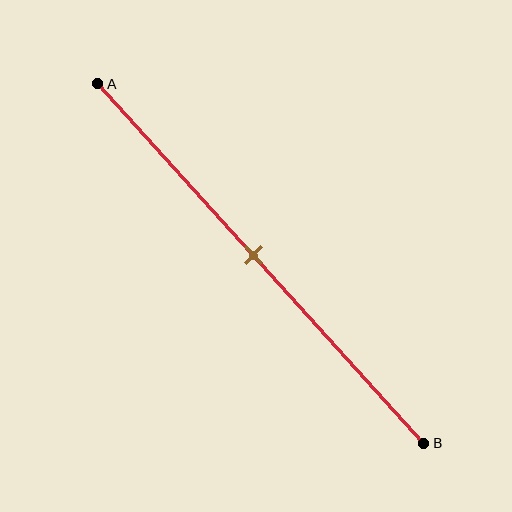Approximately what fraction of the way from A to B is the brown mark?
The brown mark is approximately 50% of the way from A to B.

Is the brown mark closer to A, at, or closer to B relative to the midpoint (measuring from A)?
The brown mark is approximately at the midpoint of segment AB.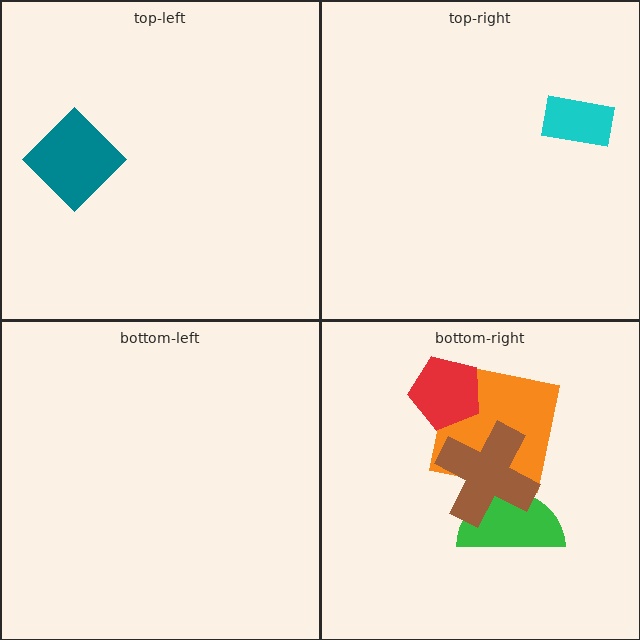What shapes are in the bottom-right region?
The orange square, the green semicircle, the brown cross, the red pentagon.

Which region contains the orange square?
The bottom-right region.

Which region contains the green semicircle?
The bottom-right region.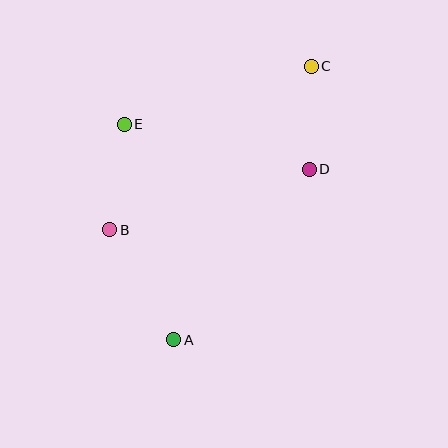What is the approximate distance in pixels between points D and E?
The distance between D and E is approximately 191 pixels.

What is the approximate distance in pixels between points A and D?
The distance between A and D is approximately 218 pixels.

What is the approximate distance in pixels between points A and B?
The distance between A and B is approximately 127 pixels.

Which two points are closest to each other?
Points C and D are closest to each other.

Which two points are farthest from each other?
Points A and C are farthest from each other.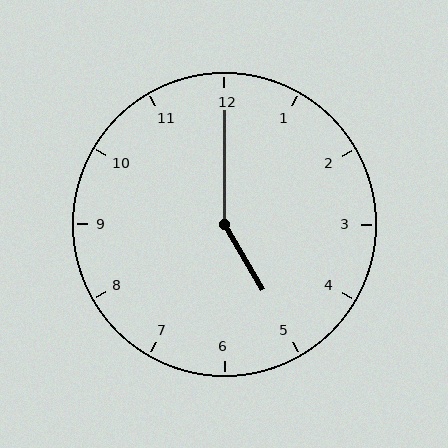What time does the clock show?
5:00.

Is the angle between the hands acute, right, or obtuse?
It is obtuse.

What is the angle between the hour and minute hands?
Approximately 150 degrees.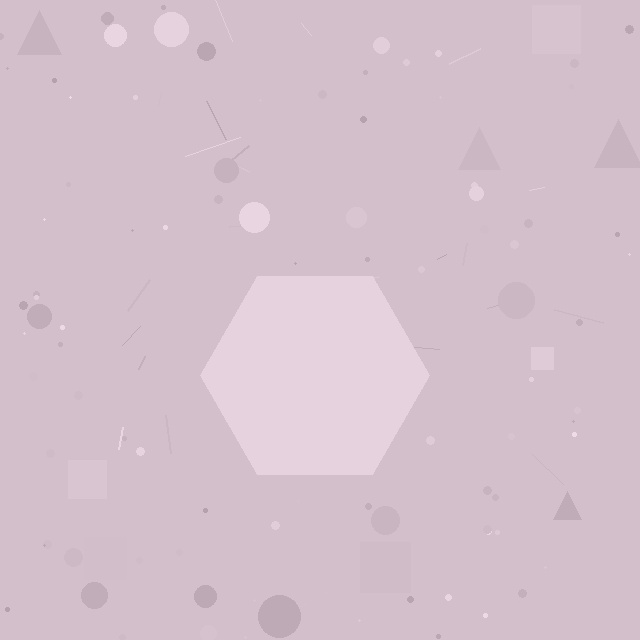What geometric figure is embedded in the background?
A hexagon is embedded in the background.